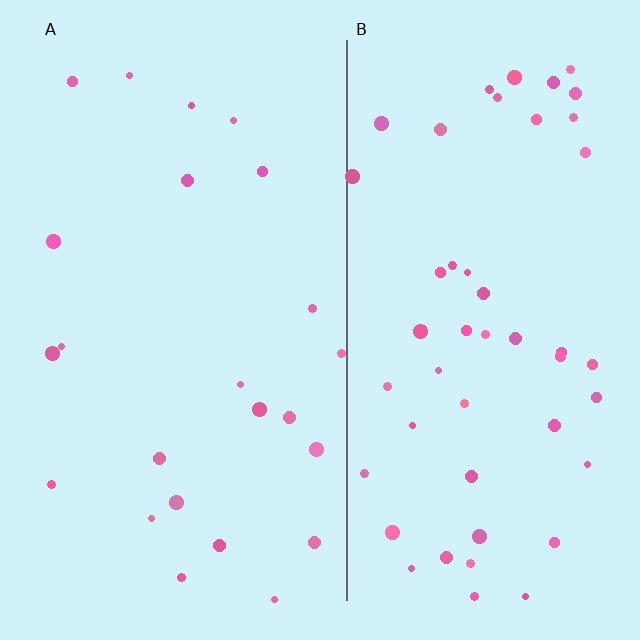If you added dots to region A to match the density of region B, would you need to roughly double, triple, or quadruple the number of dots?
Approximately double.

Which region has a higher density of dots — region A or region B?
B (the right).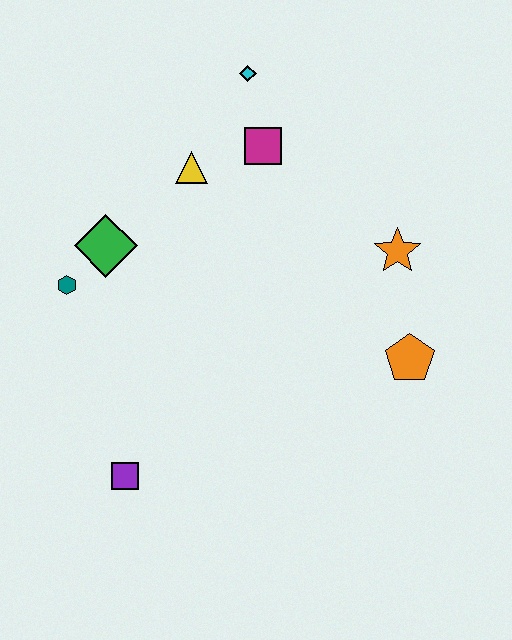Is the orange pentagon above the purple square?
Yes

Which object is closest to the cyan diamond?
The magenta square is closest to the cyan diamond.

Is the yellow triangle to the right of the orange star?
No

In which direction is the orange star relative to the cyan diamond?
The orange star is below the cyan diamond.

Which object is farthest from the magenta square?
The purple square is farthest from the magenta square.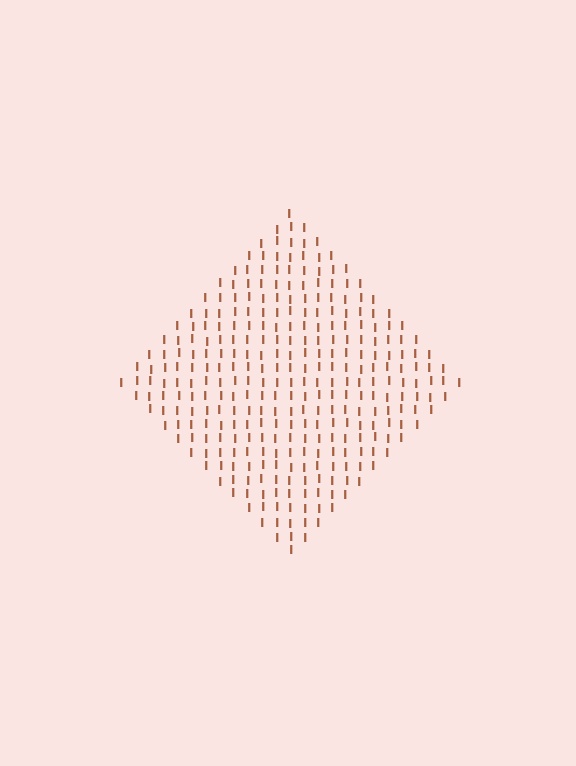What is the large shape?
The large shape is a diamond.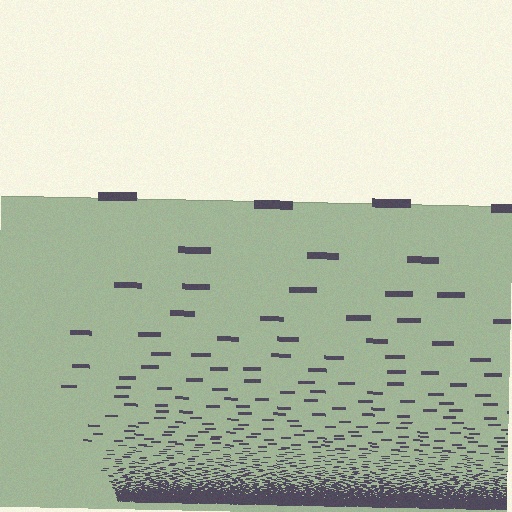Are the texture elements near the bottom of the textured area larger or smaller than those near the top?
Smaller. The gradient is inverted — elements near the bottom are smaller and denser.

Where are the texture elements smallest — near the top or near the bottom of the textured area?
Near the bottom.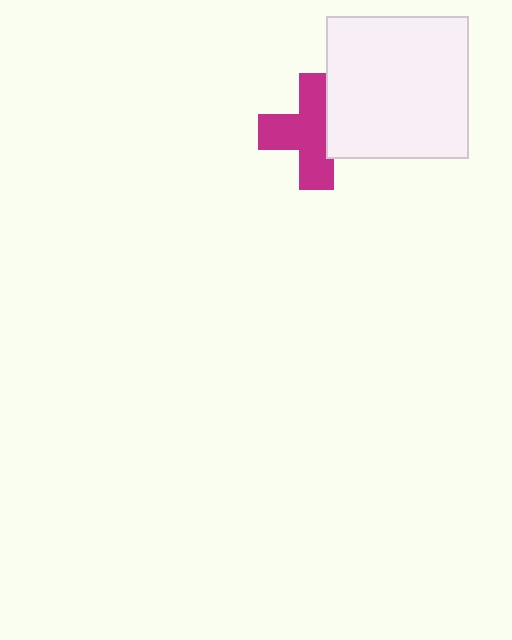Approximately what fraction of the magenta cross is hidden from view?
Roughly 32% of the magenta cross is hidden behind the white square.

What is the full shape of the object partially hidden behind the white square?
The partially hidden object is a magenta cross.